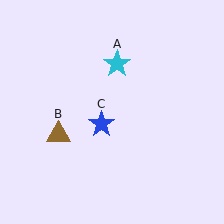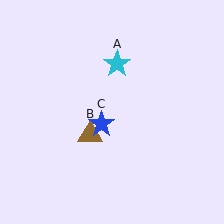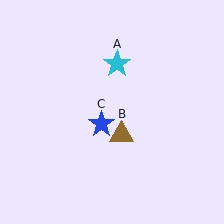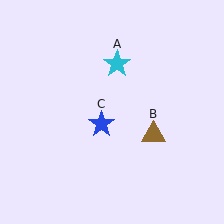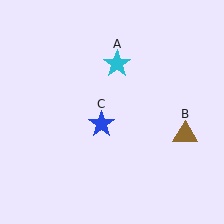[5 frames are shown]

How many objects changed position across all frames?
1 object changed position: brown triangle (object B).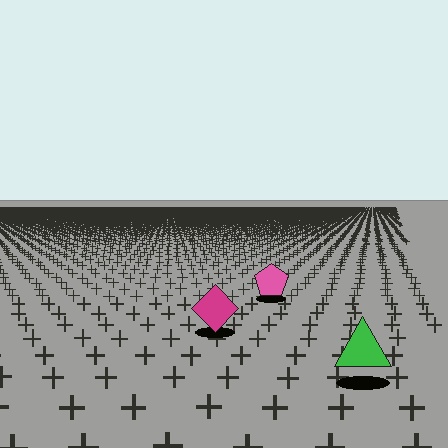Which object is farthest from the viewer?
The pink pentagon is farthest from the viewer. It appears smaller and the ground texture around it is denser.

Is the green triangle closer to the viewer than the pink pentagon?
Yes. The green triangle is closer — you can tell from the texture gradient: the ground texture is coarser near it.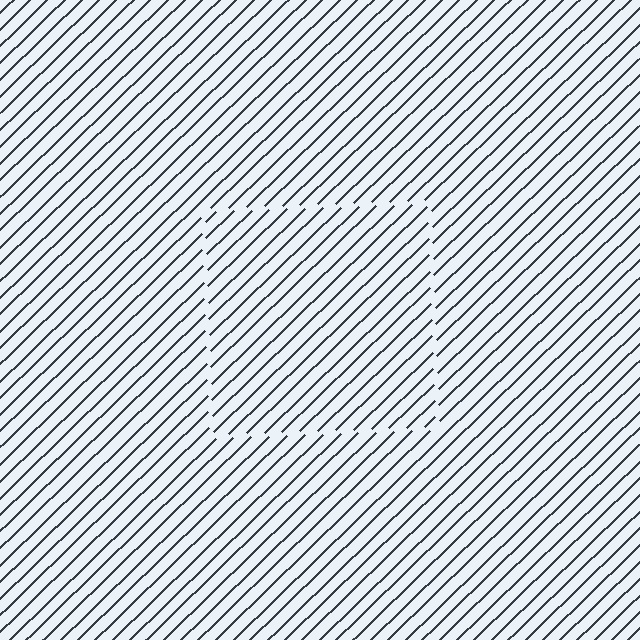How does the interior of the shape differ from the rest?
The interior of the shape contains the same grating, shifted by half a period — the contour is defined by the phase discontinuity where line-ends from the inner and outer gratings abut.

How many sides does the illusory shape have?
4 sides — the line-ends trace a square.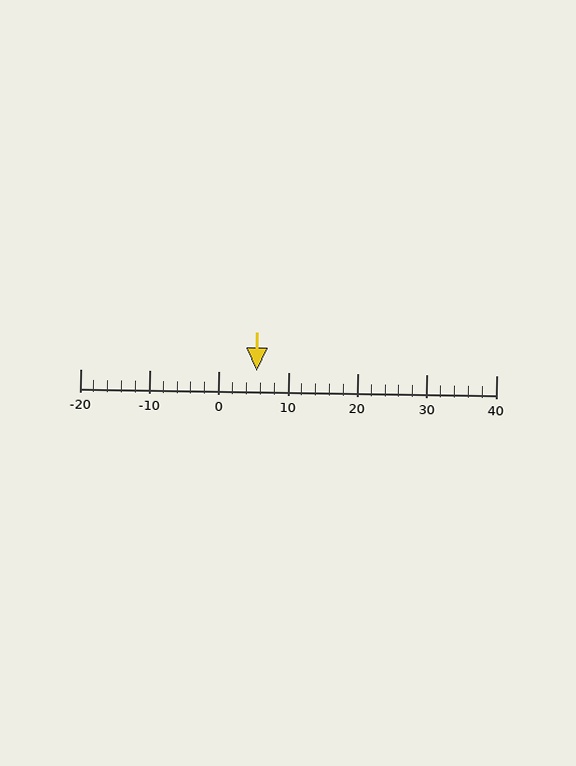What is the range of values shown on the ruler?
The ruler shows values from -20 to 40.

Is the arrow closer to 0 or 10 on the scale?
The arrow is closer to 10.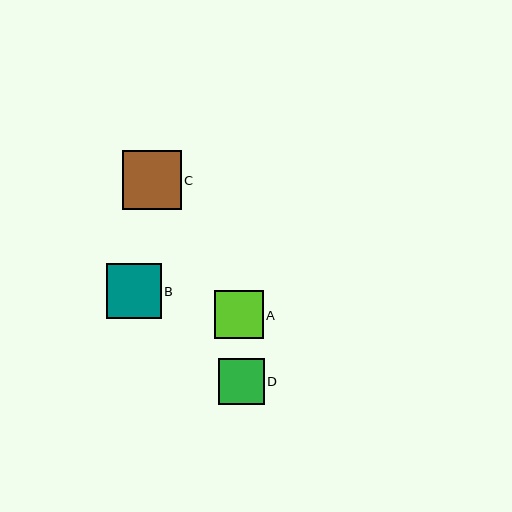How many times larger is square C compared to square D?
Square C is approximately 1.3 times the size of square D.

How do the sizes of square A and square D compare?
Square A and square D are approximately the same size.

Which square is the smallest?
Square D is the smallest with a size of approximately 46 pixels.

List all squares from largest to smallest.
From largest to smallest: C, B, A, D.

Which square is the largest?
Square C is the largest with a size of approximately 58 pixels.